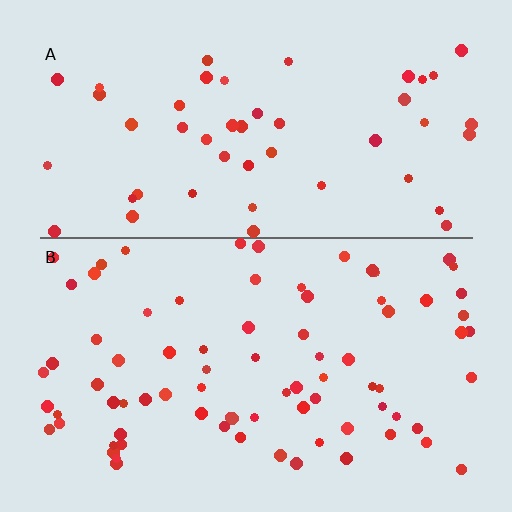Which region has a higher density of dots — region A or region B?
B (the bottom).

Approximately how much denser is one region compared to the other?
Approximately 1.7× — region B over region A.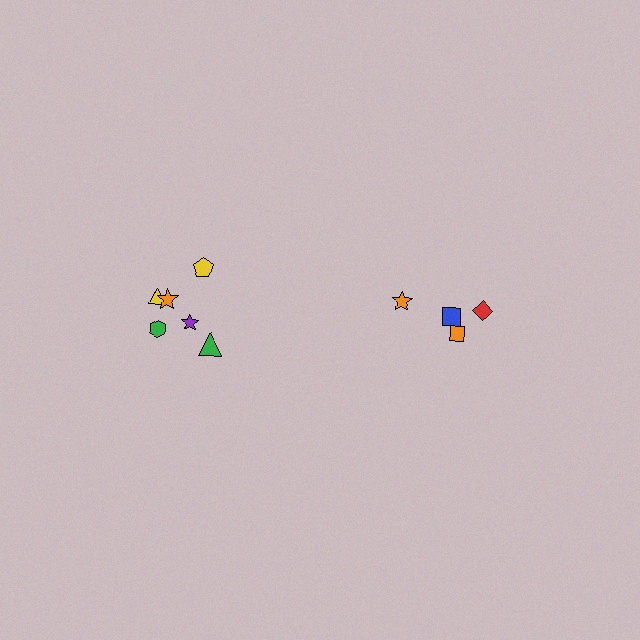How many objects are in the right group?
There are 4 objects.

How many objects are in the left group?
There are 6 objects.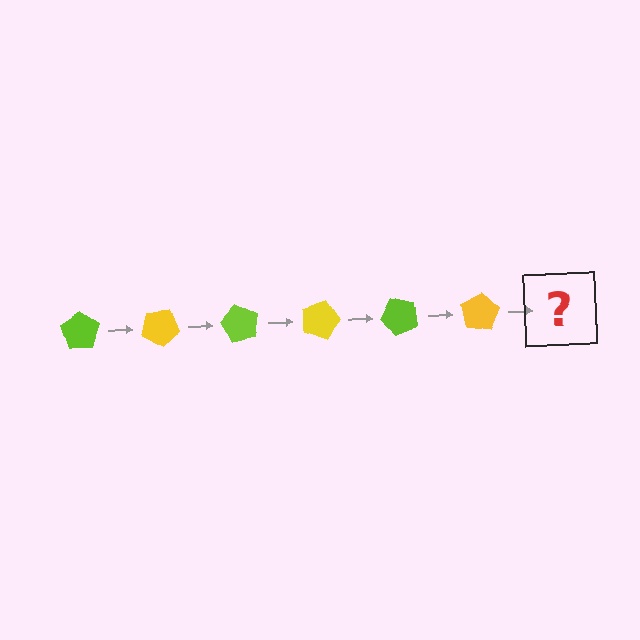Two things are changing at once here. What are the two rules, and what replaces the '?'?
The two rules are that it rotates 30 degrees each step and the color cycles through lime and yellow. The '?' should be a lime pentagon, rotated 180 degrees from the start.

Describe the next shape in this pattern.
It should be a lime pentagon, rotated 180 degrees from the start.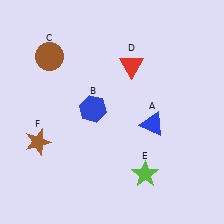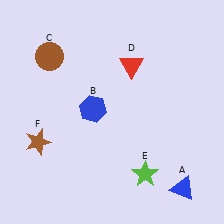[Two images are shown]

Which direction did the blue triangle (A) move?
The blue triangle (A) moved down.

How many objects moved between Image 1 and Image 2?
1 object moved between the two images.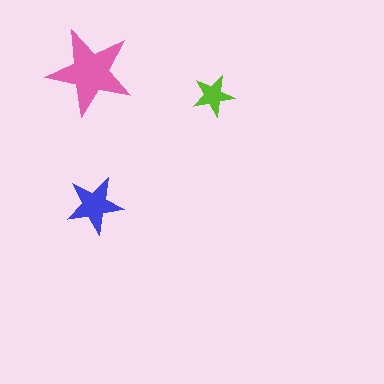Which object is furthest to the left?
The pink star is leftmost.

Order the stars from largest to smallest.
the pink one, the blue one, the lime one.